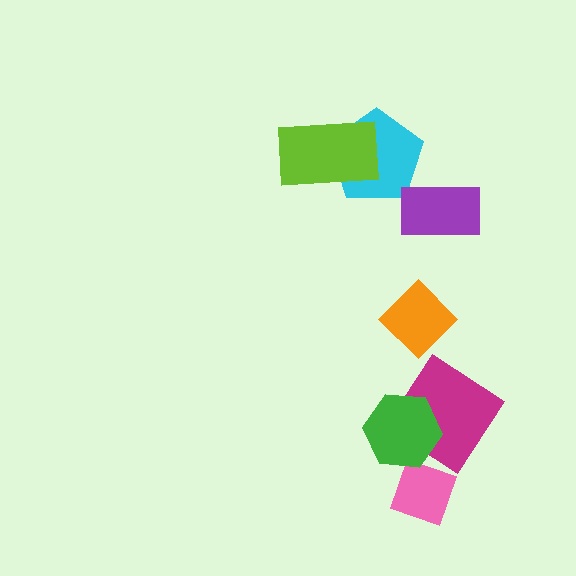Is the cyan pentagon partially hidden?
Yes, it is partially covered by another shape.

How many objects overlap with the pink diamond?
1 object overlaps with the pink diamond.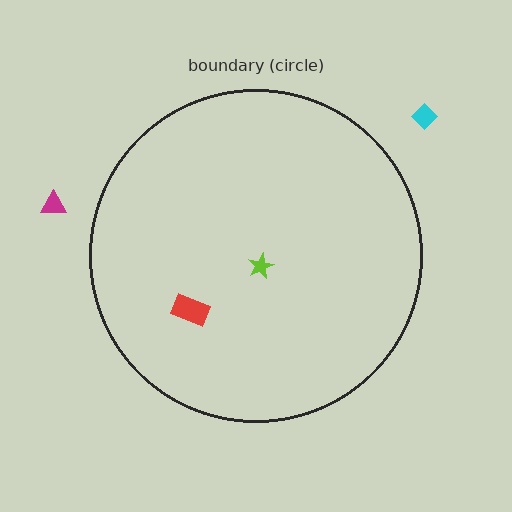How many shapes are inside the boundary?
2 inside, 2 outside.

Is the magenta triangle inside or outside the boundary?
Outside.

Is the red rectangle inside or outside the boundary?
Inside.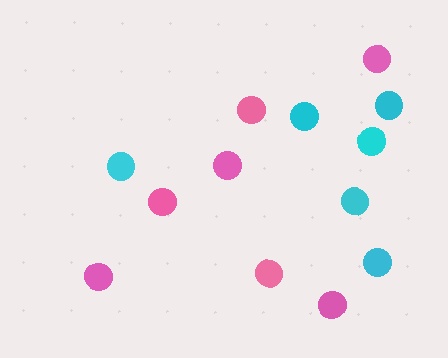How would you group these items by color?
There are 2 groups: one group of pink circles (7) and one group of cyan circles (6).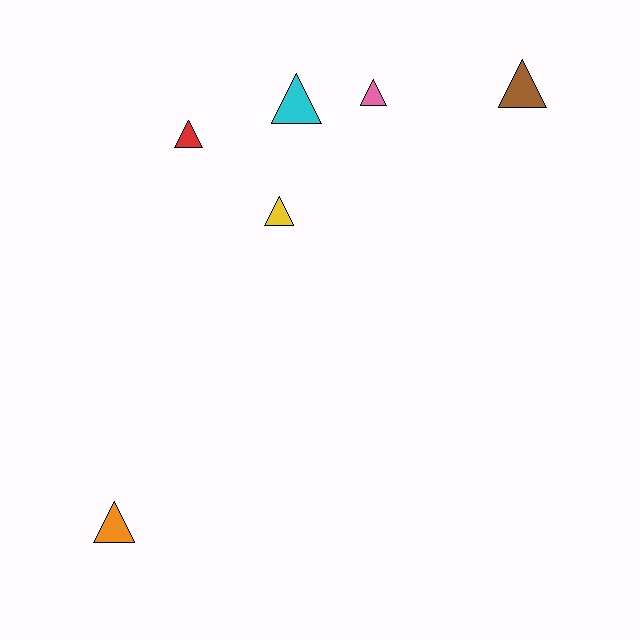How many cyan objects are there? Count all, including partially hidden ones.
There is 1 cyan object.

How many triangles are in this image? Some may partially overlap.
There are 6 triangles.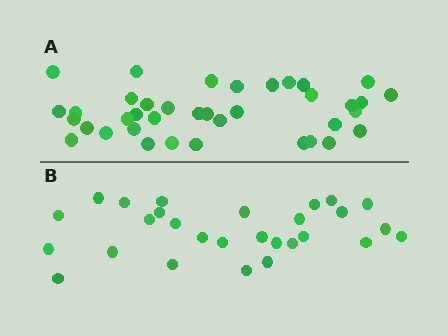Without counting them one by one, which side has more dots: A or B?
Region A (the top region) has more dots.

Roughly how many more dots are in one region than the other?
Region A has roughly 10 or so more dots than region B.